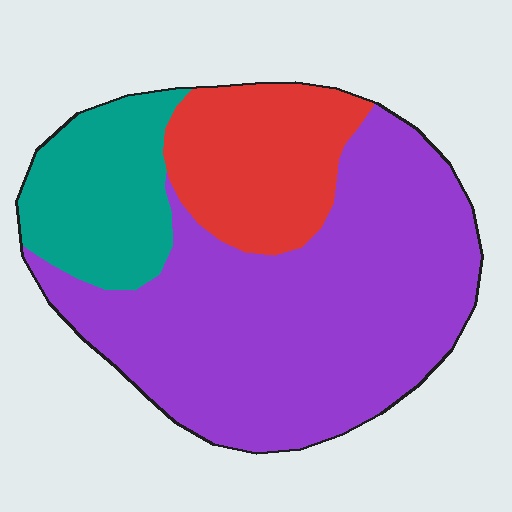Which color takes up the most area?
Purple, at roughly 60%.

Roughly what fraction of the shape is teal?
Teal takes up about one fifth (1/5) of the shape.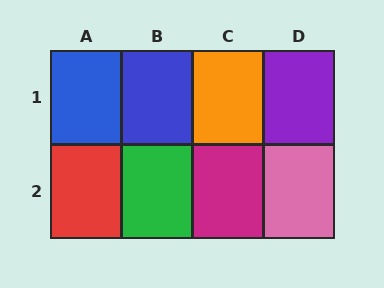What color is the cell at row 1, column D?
Purple.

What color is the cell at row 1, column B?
Blue.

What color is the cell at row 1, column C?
Orange.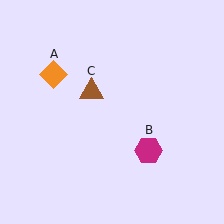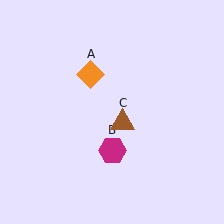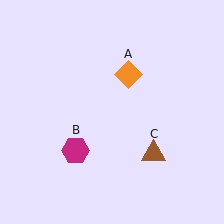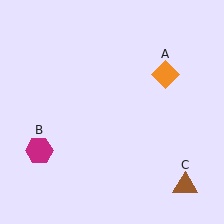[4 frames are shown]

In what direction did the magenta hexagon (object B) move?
The magenta hexagon (object B) moved left.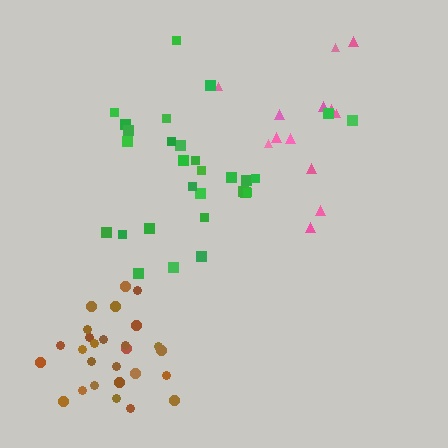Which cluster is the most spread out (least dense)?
Green.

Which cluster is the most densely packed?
Brown.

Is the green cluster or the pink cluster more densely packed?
Pink.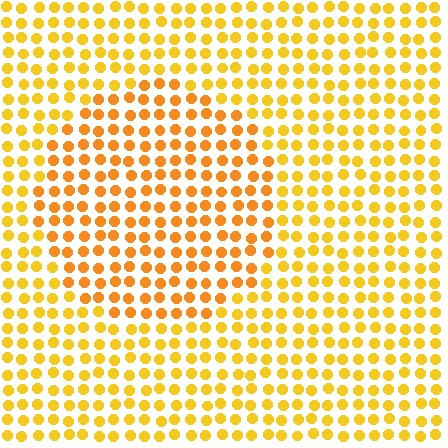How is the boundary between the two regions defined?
The boundary is defined purely by a slight shift in hue (about 18 degrees). Spacing, size, and orientation are identical on both sides.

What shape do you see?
I see a circle.